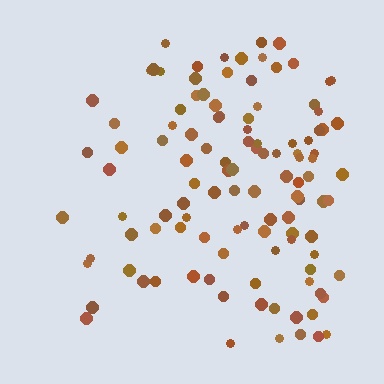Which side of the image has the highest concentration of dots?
The right.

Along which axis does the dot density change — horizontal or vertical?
Horizontal.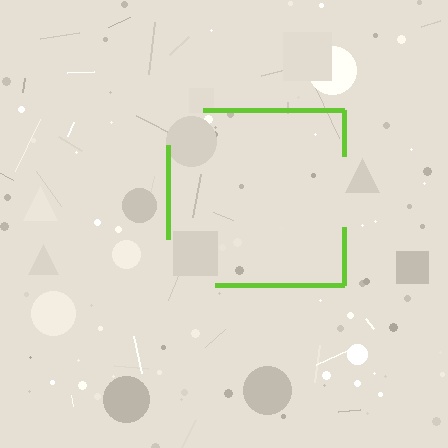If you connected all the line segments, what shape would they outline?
They would outline a square.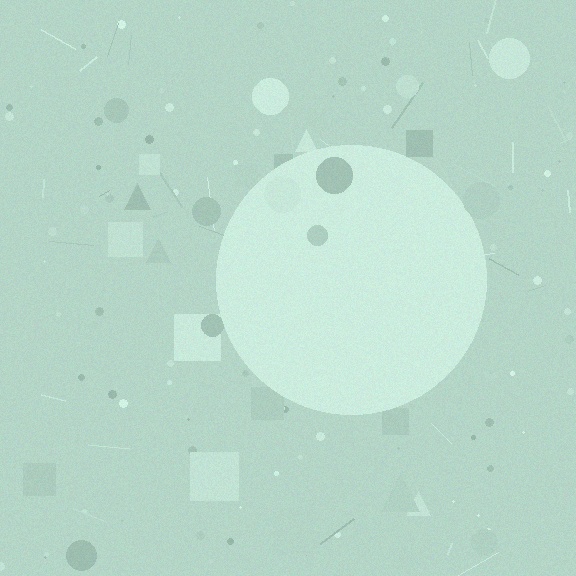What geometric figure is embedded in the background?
A circle is embedded in the background.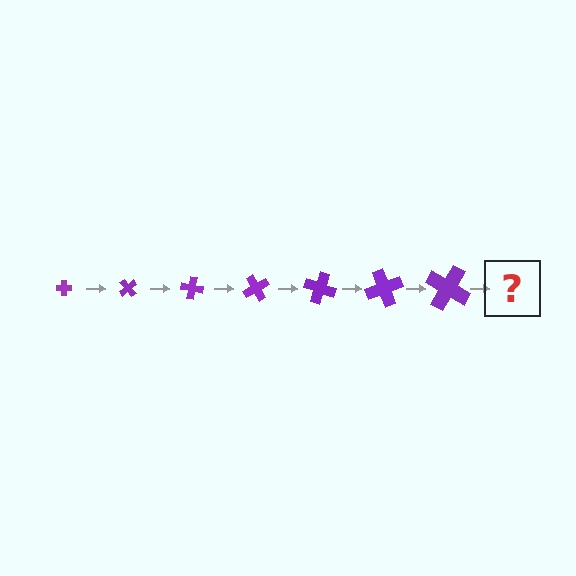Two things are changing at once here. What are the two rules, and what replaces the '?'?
The two rules are that the cross grows larger each step and it rotates 50 degrees each step. The '?' should be a cross, larger than the previous one and rotated 350 degrees from the start.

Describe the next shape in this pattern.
It should be a cross, larger than the previous one and rotated 350 degrees from the start.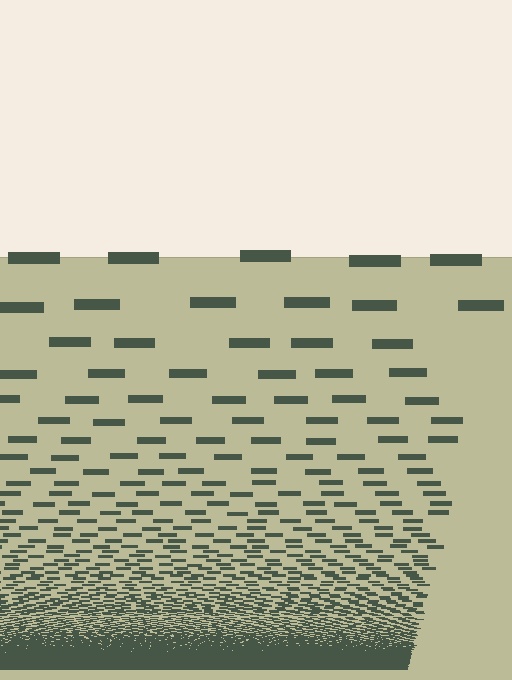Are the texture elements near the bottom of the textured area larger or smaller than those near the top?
Smaller. The gradient is inverted — elements near the bottom are smaller and denser.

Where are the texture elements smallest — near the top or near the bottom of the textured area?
Near the bottom.